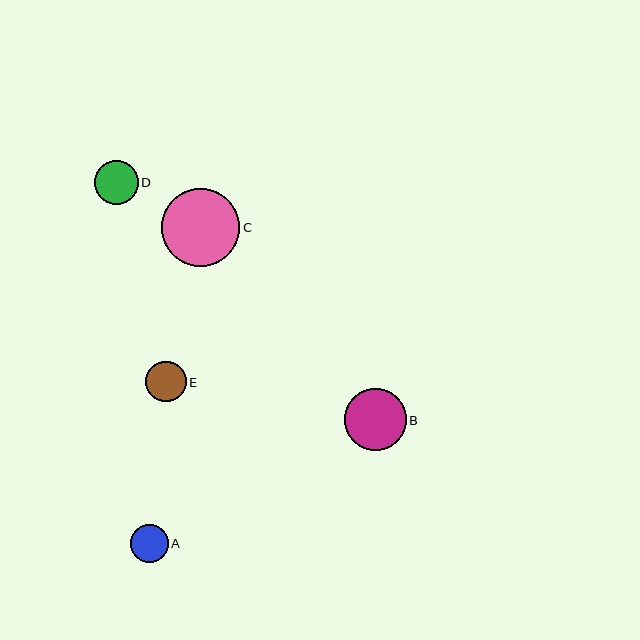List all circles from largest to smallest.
From largest to smallest: C, B, D, E, A.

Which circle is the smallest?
Circle A is the smallest with a size of approximately 38 pixels.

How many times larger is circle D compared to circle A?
Circle D is approximately 1.1 times the size of circle A.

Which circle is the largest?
Circle C is the largest with a size of approximately 78 pixels.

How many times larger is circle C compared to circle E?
Circle C is approximately 1.9 times the size of circle E.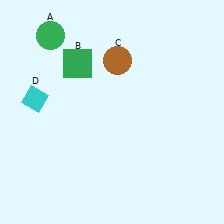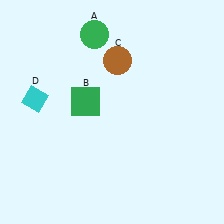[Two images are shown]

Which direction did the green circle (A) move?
The green circle (A) moved right.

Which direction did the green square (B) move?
The green square (B) moved down.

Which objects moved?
The objects that moved are: the green circle (A), the green square (B).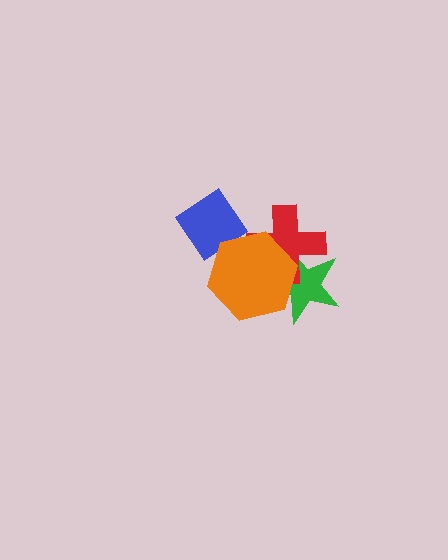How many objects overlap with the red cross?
2 objects overlap with the red cross.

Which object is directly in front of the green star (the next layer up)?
The red cross is directly in front of the green star.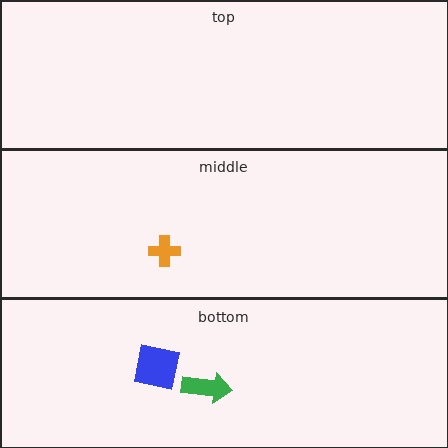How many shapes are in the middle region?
1.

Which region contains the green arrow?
The bottom region.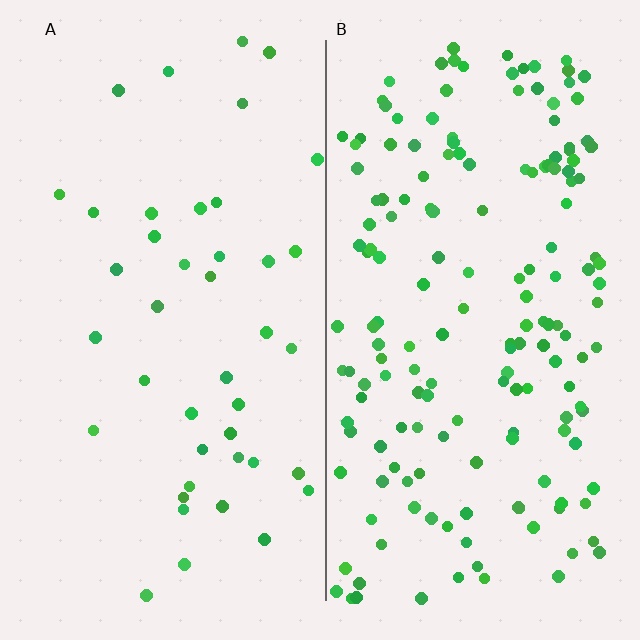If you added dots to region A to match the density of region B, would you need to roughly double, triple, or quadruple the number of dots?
Approximately quadruple.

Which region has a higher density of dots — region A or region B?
B (the right).